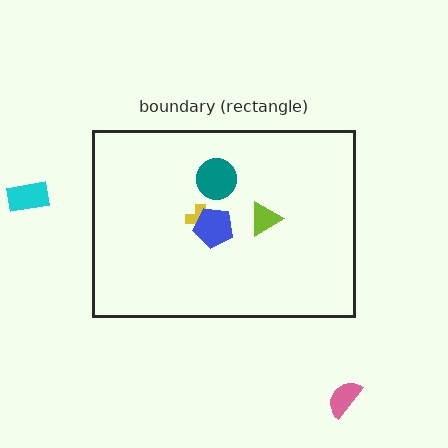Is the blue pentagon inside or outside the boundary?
Inside.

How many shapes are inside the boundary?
4 inside, 2 outside.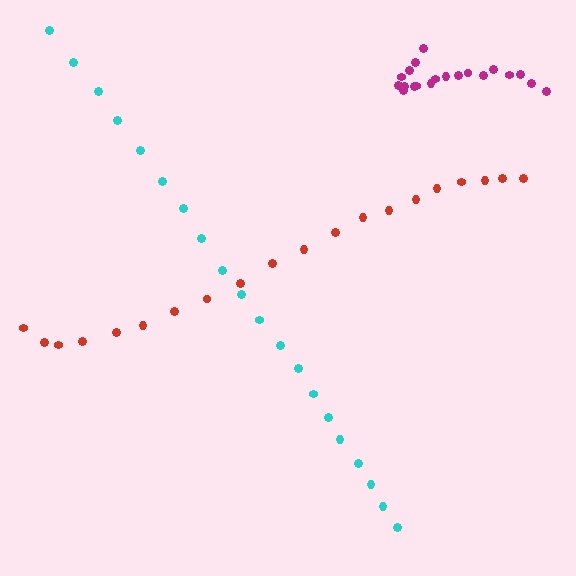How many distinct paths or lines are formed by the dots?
There are 3 distinct paths.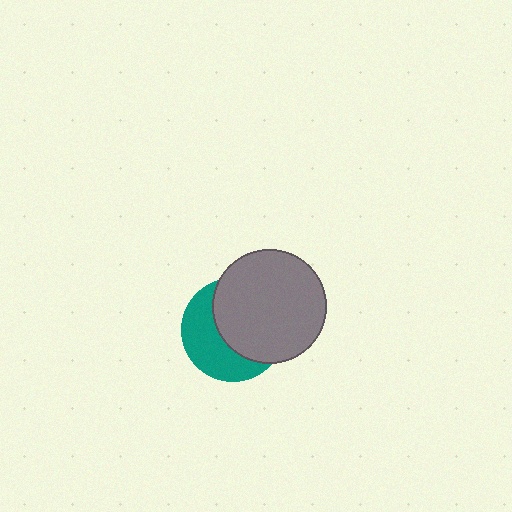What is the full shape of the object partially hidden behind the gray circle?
The partially hidden object is a teal circle.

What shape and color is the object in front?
The object in front is a gray circle.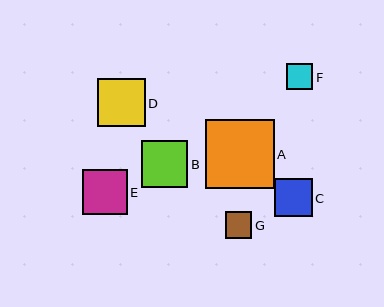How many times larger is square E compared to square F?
Square E is approximately 1.7 times the size of square F.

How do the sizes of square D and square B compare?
Square D and square B are approximately the same size.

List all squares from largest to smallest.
From largest to smallest: A, D, B, E, C, G, F.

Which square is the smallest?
Square F is the smallest with a size of approximately 26 pixels.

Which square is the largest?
Square A is the largest with a size of approximately 69 pixels.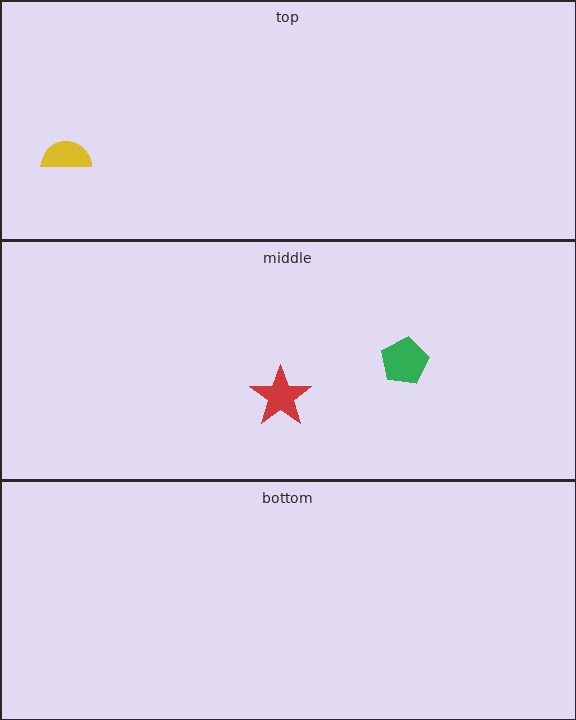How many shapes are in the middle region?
2.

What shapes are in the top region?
The yellow semicircle.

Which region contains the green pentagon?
The middle region.